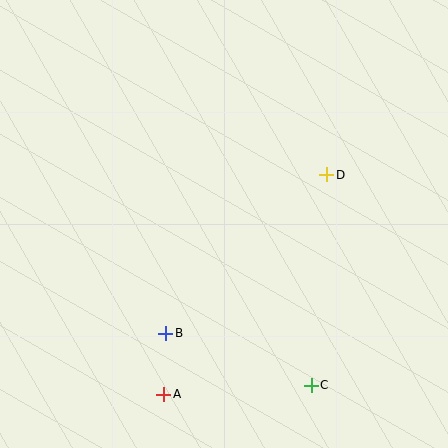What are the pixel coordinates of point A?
Point A is at (164, 394).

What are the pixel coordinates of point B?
Point B is at (166, 333).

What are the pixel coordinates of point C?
Point C is at (311, 385).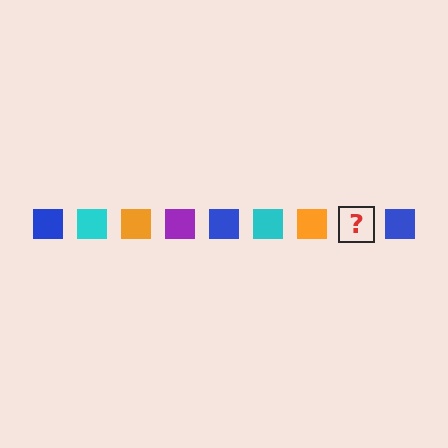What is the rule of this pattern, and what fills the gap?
The rule is that the pattern cycles through blue, cyan, orange, purple squares. The gap should be filled with a purple square.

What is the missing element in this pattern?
The missing element is a purple square.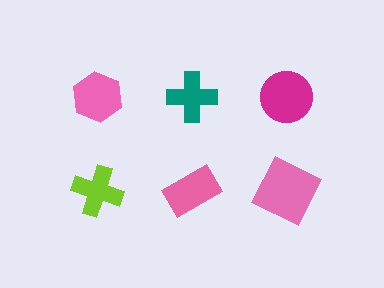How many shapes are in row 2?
3 shapes.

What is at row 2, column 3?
A pink square.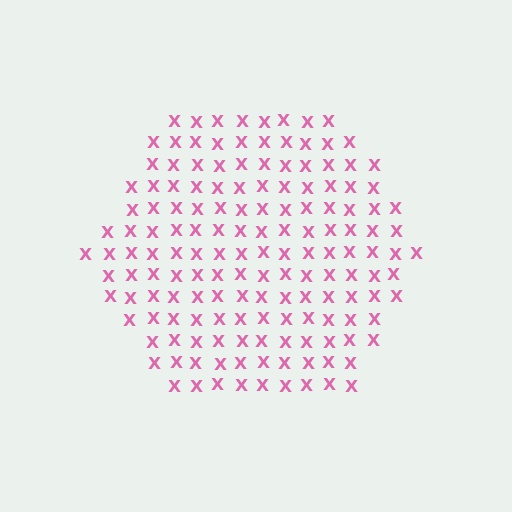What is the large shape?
The large shape is a hexagon.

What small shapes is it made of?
It is made of small letter X's.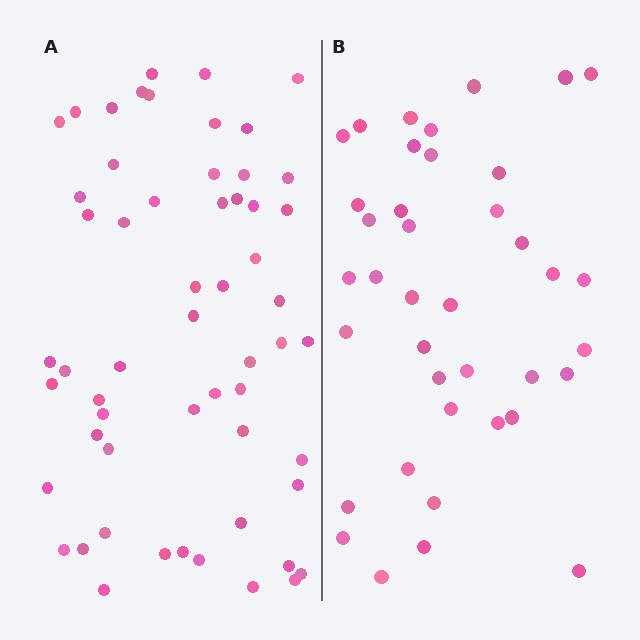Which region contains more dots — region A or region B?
Region A (the left region) has more dots.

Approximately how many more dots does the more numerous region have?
Region A has approximately 20 more dots than region B.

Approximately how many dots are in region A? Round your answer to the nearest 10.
About 60 dots. (The exact count is 57, which rounds to 60.)